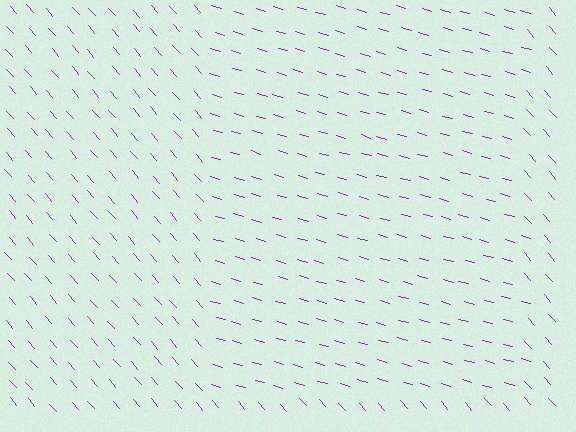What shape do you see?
I see a rectangle.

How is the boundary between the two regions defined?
The boundary is defined purely by a change in line orientation (approximately 33 degrees difference). All lines are the same color and thickness.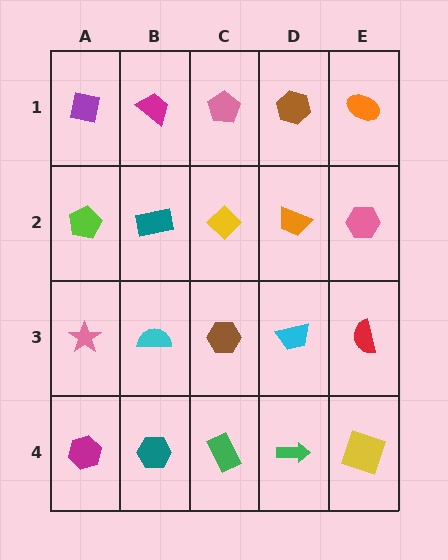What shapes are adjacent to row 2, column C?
A pink pentagon (row 1, column C), a brown hexagon (row 3, column C), a teal rectangle (row 2, column B), an orange trapezoid (row 2, column D).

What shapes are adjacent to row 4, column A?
A pink star (row 3, column A), a teal hexagon (row 4, column B).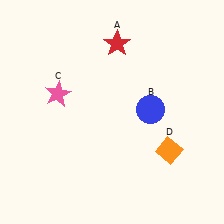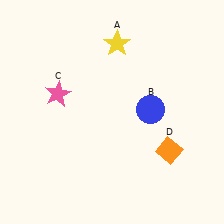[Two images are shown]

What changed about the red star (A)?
In Image 1, A is red. In Image 2, it changed to yellow.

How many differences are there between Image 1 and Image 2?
There is 1 difference between the two images.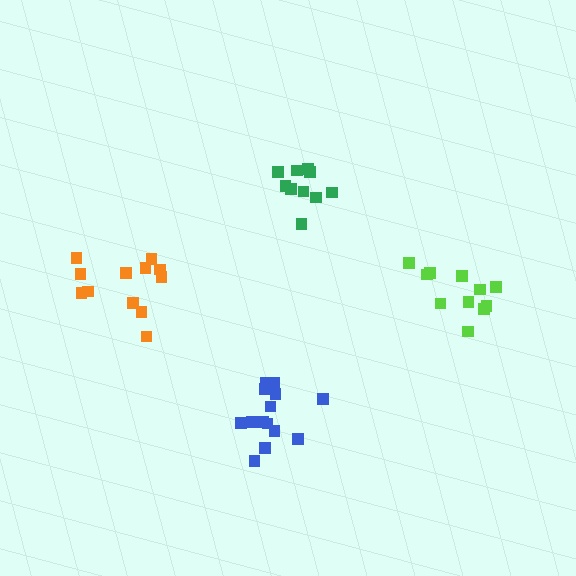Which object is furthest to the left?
The orange cluster is leftmost.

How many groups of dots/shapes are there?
There are 4 groups.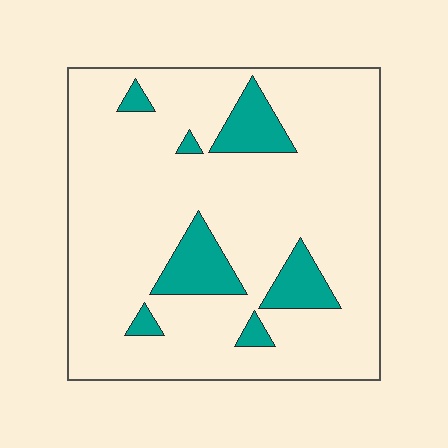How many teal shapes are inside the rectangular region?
7.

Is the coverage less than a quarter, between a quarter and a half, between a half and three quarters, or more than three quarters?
Less than a quarter.